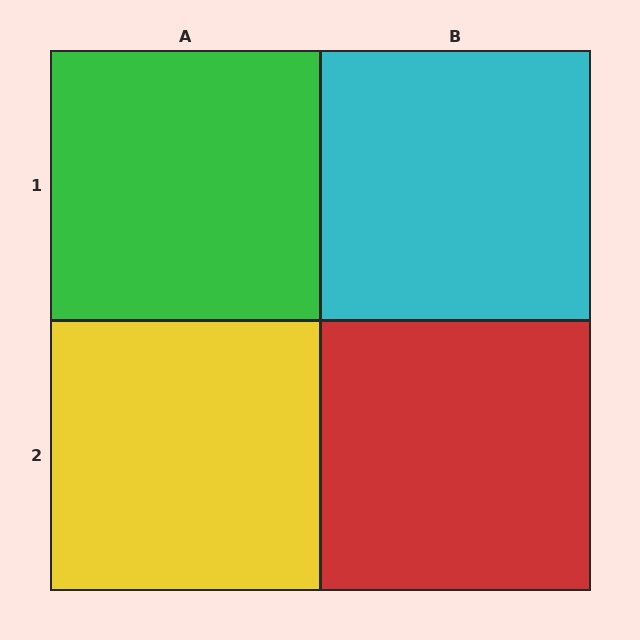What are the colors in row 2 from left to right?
Yellow, red.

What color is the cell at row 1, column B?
Cyan.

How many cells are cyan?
1 cell is cyan.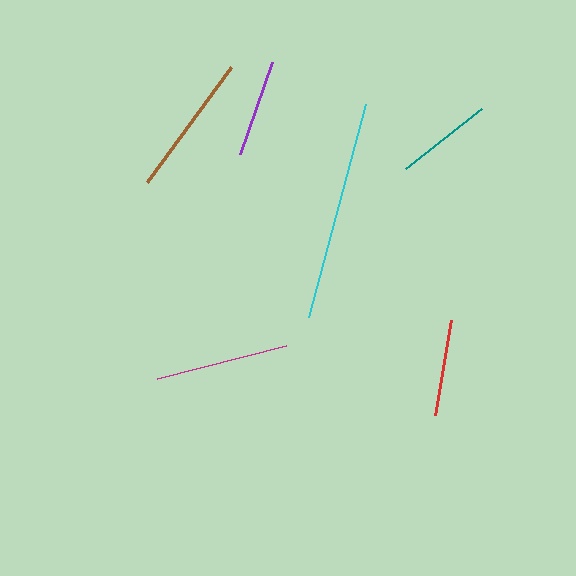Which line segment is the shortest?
The red line is the shortest at approximately 97 pixels.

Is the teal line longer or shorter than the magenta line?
The magenta line is longer than the teal line.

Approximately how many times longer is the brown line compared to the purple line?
The brown line is approximately 1.5 times the length of the purple line.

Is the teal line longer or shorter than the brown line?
The brown line is longer than the teal line.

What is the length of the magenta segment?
The magenta segment is approximately 133 pixels long.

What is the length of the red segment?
The red segment is approximately 97 pixels long.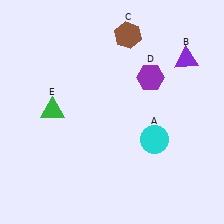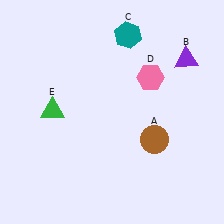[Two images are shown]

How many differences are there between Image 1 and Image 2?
There are 3 differences between the two images.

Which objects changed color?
A changed from cyan to brown. C changed from brown to teal. D changed from purple to pink.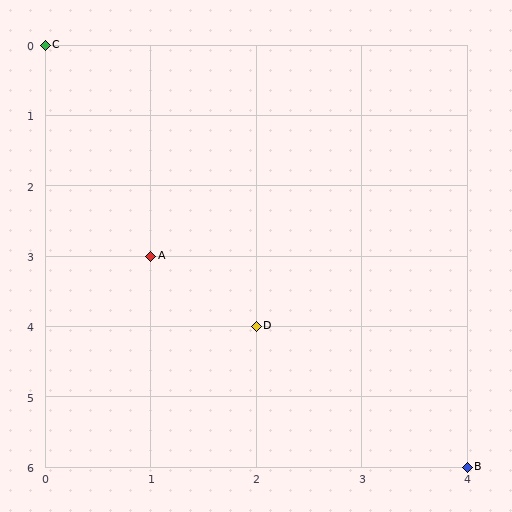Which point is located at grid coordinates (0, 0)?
Point C is at (0, 0).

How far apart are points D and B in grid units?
Points D and B are 2 columns and 2 rows apart (about 2.8 grid units diagonally).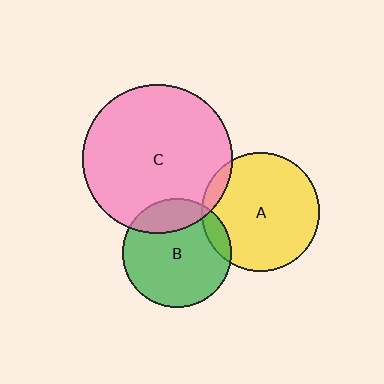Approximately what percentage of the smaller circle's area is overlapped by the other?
Approximately 5%.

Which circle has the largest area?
Circle C (pink).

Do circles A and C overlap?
Yes.